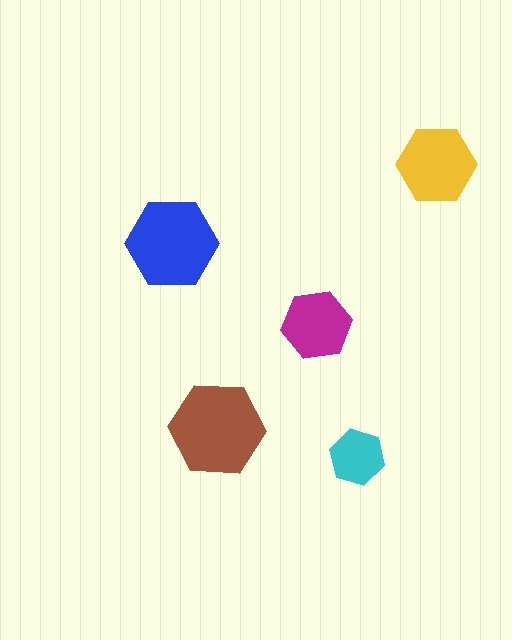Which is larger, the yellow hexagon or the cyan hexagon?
The yellow one.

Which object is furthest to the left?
The blue hexagon is leftmost.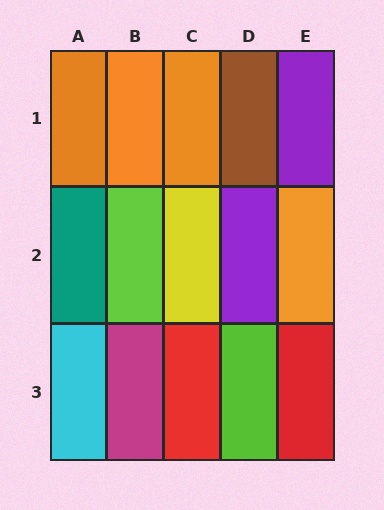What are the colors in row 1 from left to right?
Orange, orange, orange, brown, purple.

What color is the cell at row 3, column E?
Red.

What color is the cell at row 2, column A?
Teal.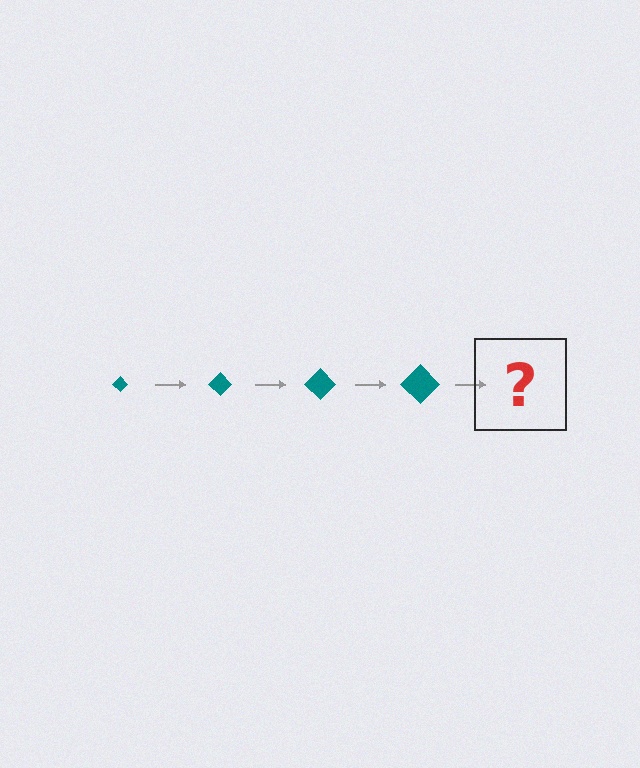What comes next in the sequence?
The next element should be a teal diamond, larger than the previous one.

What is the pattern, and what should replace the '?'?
The pattern is that the diamond gets progressively larger each step. The '?' should be a teal diamond, larger than the previous one.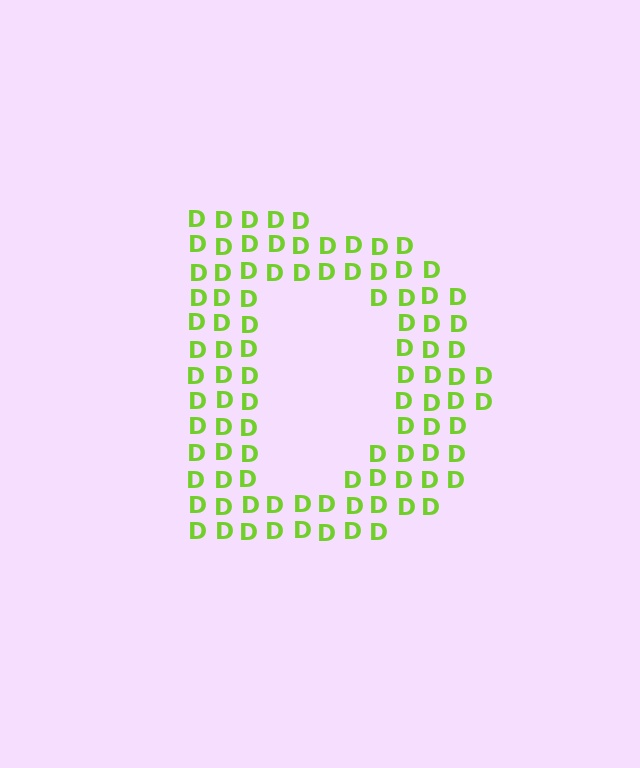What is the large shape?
The large shape is the letter D.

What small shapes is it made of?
It is made of small letter D's.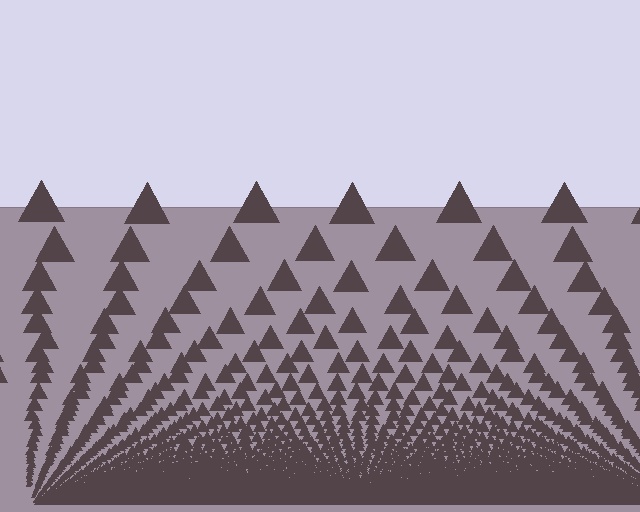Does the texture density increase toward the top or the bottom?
Density increases toward the bottom.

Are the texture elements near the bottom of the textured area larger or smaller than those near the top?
Smaller. The gradient is inverted — elements near the bottom are smaller and denser.